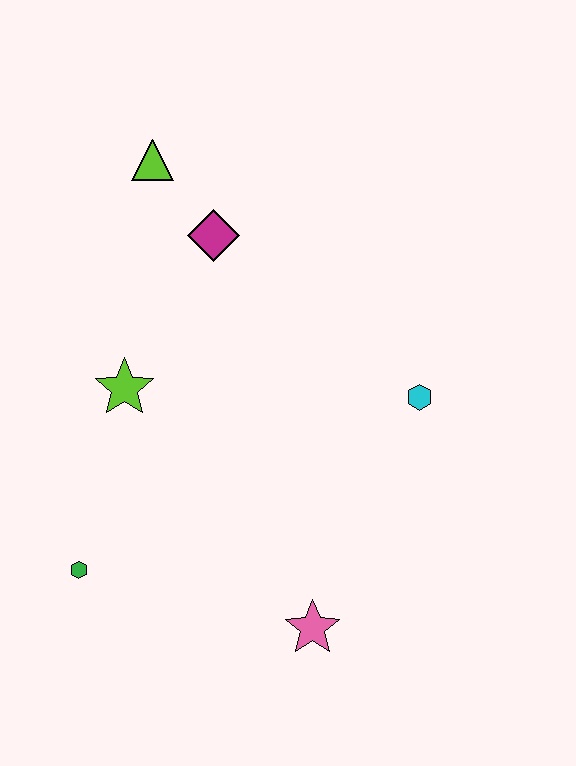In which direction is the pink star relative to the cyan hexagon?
The pink star is below the cyan hexagon.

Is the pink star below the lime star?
Yes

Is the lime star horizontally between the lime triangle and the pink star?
No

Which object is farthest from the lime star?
The pink star is farthest from the lime star.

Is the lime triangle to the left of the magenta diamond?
Yes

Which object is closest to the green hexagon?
The lime star is closest to the green hexagon.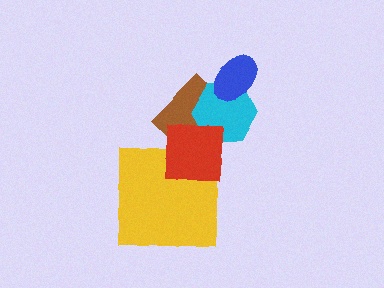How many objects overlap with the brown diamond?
4 objects overlap with the brown diamond.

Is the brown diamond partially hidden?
Yes, it is partially covered by another shape.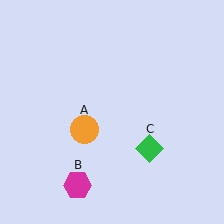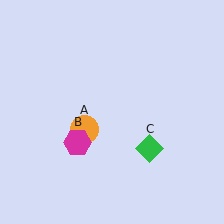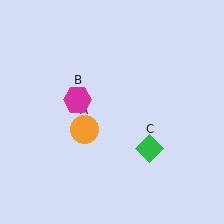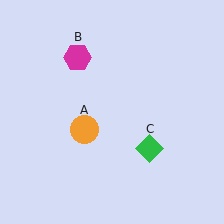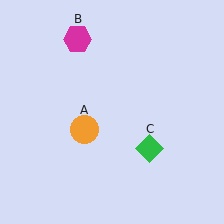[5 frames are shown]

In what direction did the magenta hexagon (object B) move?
The magenta hexagon (object B) moved up.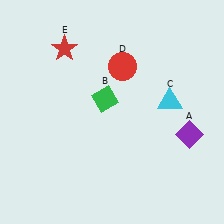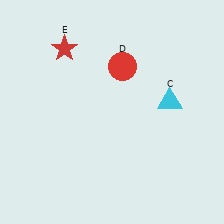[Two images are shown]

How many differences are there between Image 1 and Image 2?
There are 2 differences between the two images.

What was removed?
The green diamond (B), the purple diamond (A) were removed in Image 2.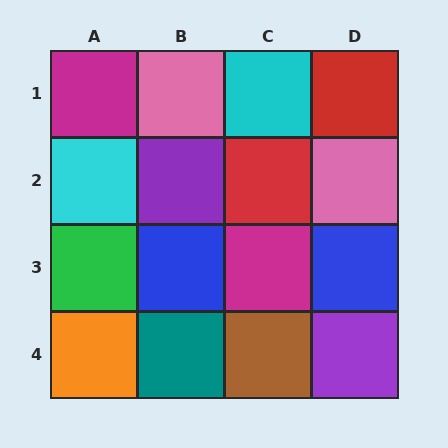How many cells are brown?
1 cell is brown.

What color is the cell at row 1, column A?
Magenta.